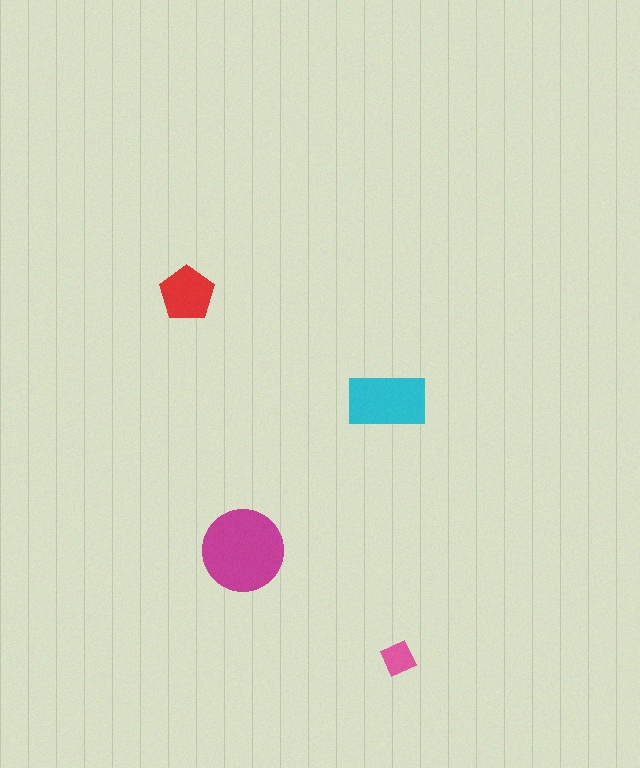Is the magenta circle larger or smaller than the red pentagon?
Larger.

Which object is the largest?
The magenta circle.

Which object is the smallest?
The pink diamond.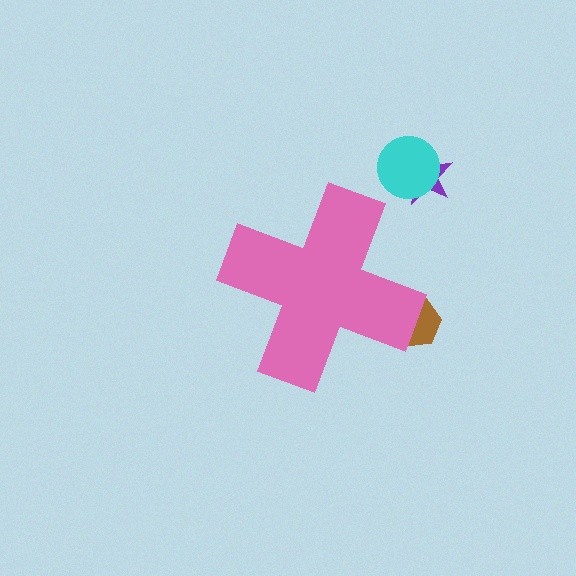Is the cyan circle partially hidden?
No, the cyan circle is fully visible.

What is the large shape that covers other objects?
A pink cross.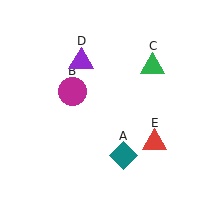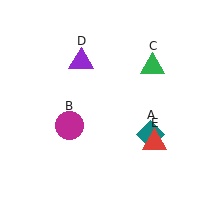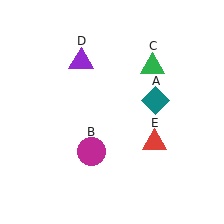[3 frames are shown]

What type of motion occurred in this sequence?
The teal diamond (object A), magenta circle (object B) rotated counterclockwise around the center of the scene.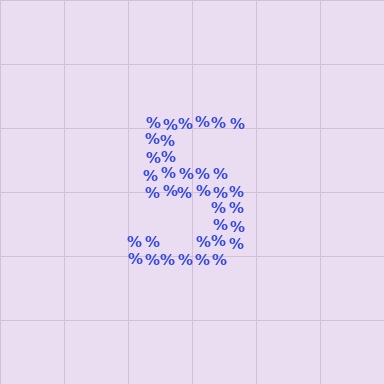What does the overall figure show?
The overall figure shows the digit 5.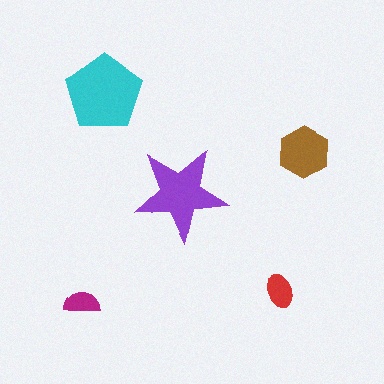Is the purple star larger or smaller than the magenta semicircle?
Larger.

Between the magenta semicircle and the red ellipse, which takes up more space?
The red ellipse.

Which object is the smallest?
The magenta semicircle.